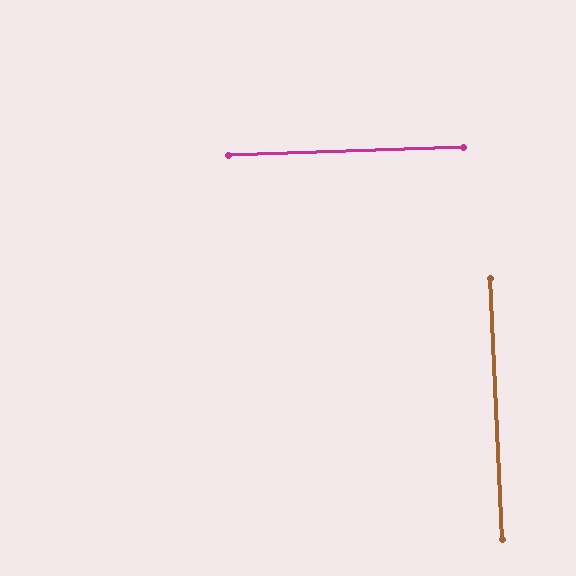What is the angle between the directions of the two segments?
Approximately 89 degrees.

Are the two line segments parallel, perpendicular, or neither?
Perpendicular — they meet at approximately 89°.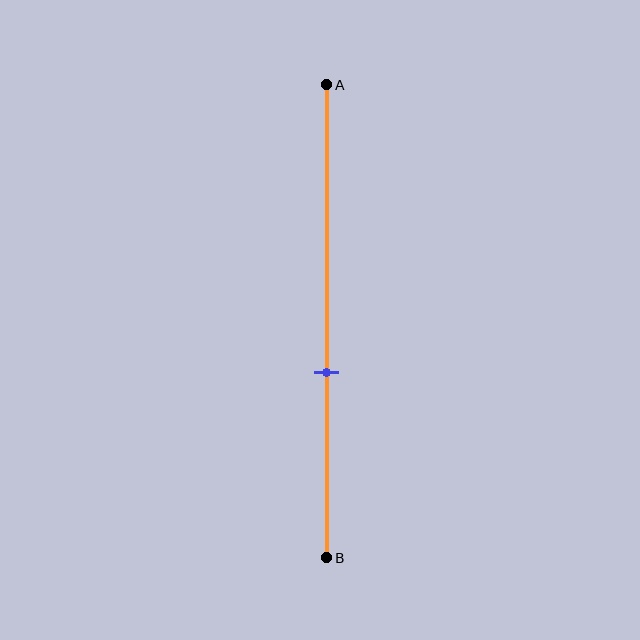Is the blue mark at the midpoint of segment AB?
No, the mark is at about 60% from A, not at the 50% midpoint.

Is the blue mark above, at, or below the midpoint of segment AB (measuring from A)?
The blue mark is below the midpoint of segment AB.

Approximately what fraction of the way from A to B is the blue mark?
The blue mark is approximately 60% of the way from A to B.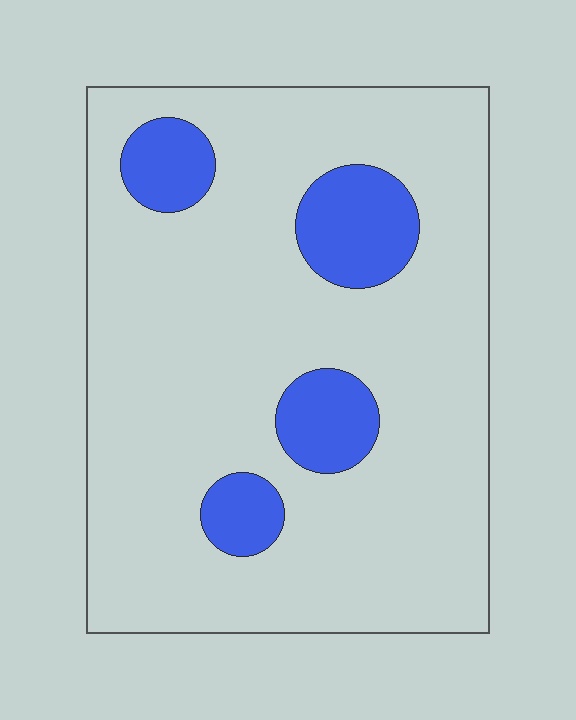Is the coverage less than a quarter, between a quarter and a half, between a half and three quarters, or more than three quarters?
Less than a quarter.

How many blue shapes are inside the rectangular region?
4.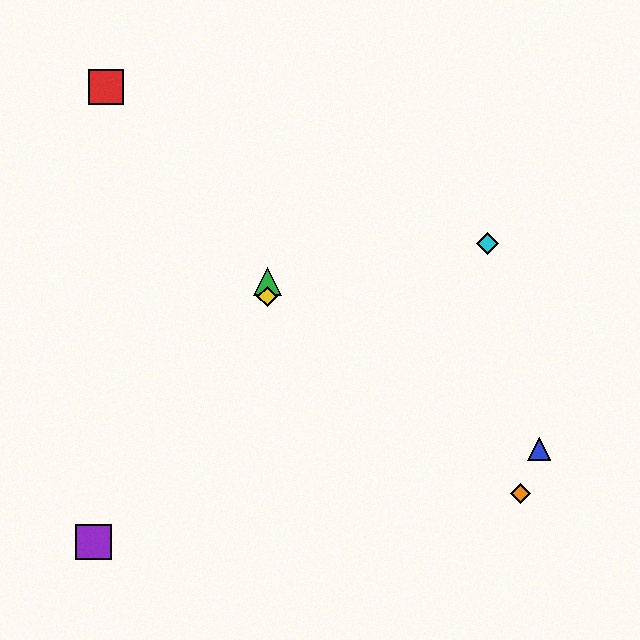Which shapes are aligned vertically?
The green triangle, the yellow diamond are aligned vertically.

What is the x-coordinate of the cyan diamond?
The cyan diamond is at x≈488.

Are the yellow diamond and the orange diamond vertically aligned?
No, the yellow diamond is at x≈267 and the orange diamond is at x≈520.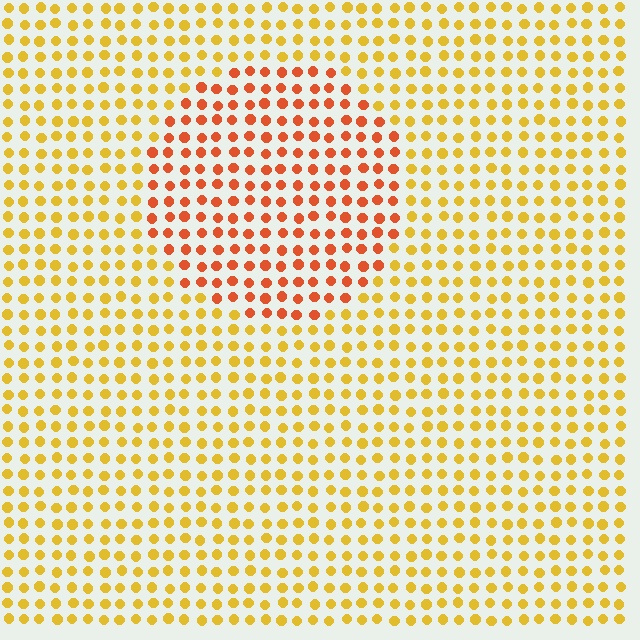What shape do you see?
I see a circle.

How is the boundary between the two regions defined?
The boundary is defined purely by a slight shift in hue (about 35 degrees). Spacing, size, and orientation are identical on both sides.